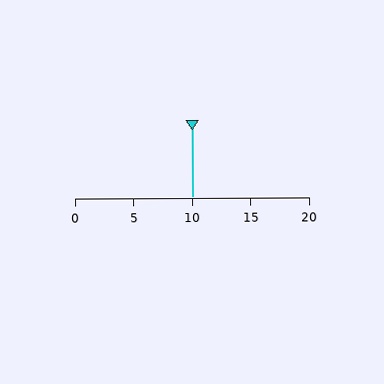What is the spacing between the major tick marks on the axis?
The major ticks are spaced 5 apart.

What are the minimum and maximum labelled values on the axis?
The axis runs from 0 to 20.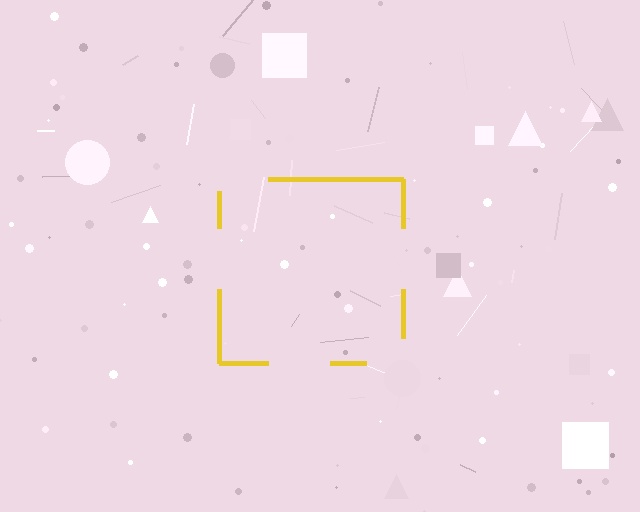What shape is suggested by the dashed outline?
The dashed outline suggests a square.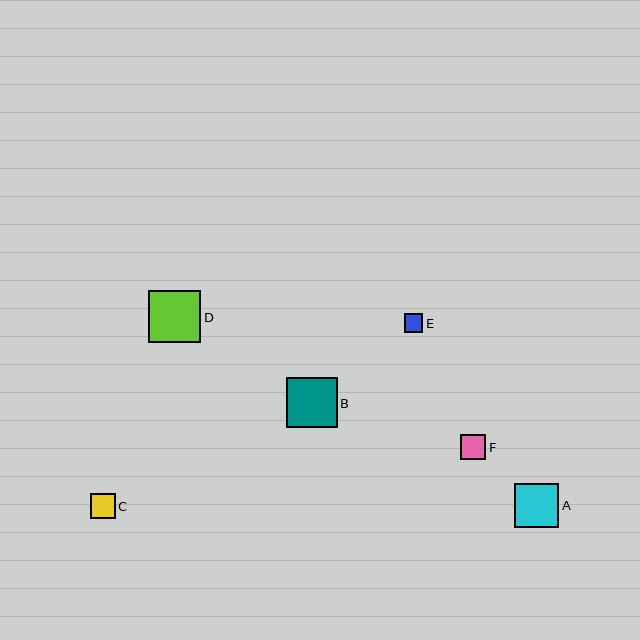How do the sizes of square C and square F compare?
Square C and square F are approximately the same size.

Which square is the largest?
Square D is the largest with a size of approximately 53 pixels.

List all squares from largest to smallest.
From largest to smallest: D, B, A, C, F, E.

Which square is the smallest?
Square E is the smallest with a size of approximately 18 pixels.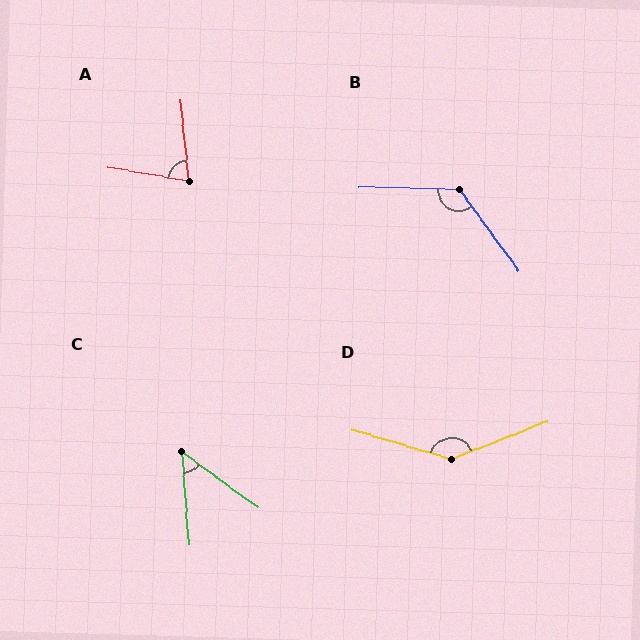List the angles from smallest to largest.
C (50°), A (75°), B (127°), D (142°).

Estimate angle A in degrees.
Approximately 75 degrees.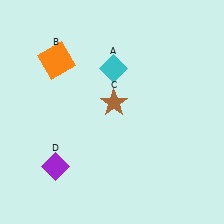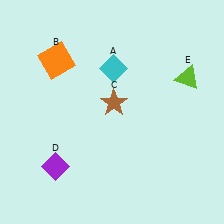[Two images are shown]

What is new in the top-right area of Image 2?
A lime triangle (E) was added in the top-right area of Image 2.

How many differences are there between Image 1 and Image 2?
There is 1 difference between the two images.